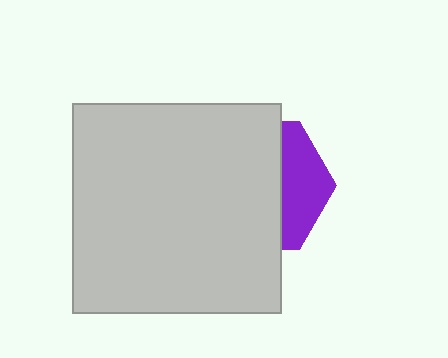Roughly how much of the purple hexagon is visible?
A small part of it is visible (roughly 33%).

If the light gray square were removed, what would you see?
You would see the complete purple hexagon.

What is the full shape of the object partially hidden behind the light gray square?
The partially hidden object is a purple hexagon.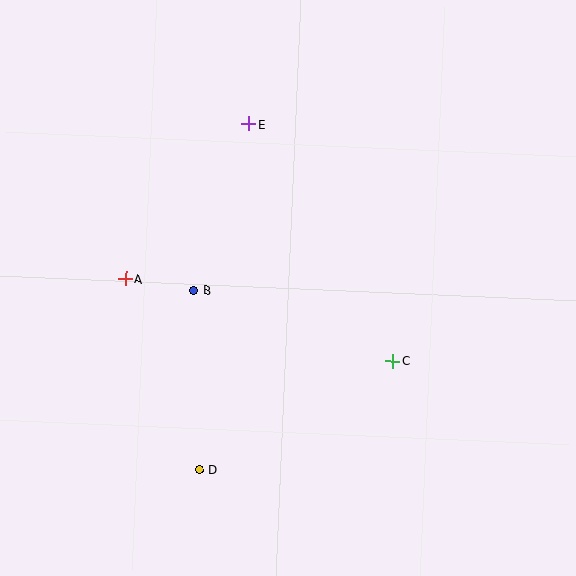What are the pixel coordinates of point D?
Point D is at (199, 469).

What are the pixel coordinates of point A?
Point A is at (125, 279).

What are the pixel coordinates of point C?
Point C is at (393, 361).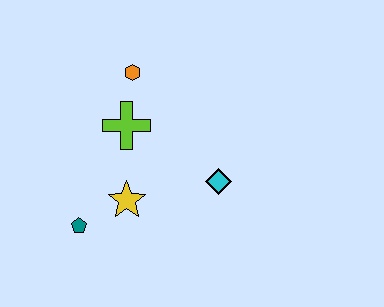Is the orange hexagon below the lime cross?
No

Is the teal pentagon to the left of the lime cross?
Yes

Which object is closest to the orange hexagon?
The lime cross is closest to the orange hexagon.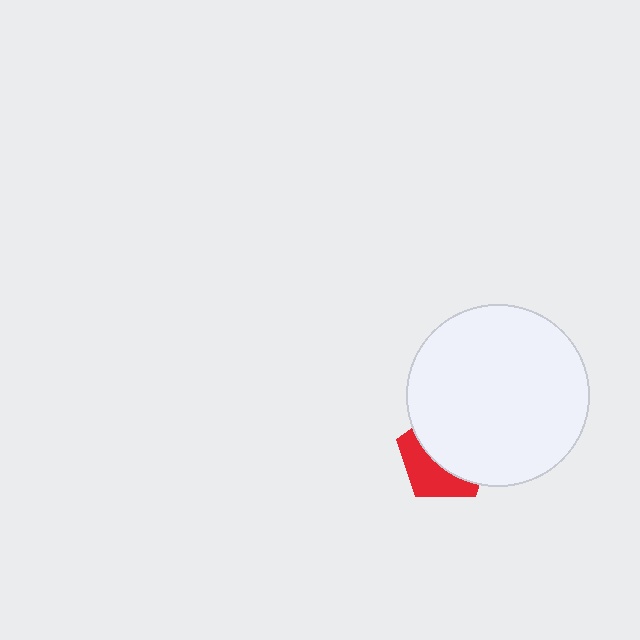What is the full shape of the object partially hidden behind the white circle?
The partially hidden object is a red pentagon.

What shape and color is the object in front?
The object in front is a white circle.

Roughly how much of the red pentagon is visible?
A small part of it is visible (roughly 40%).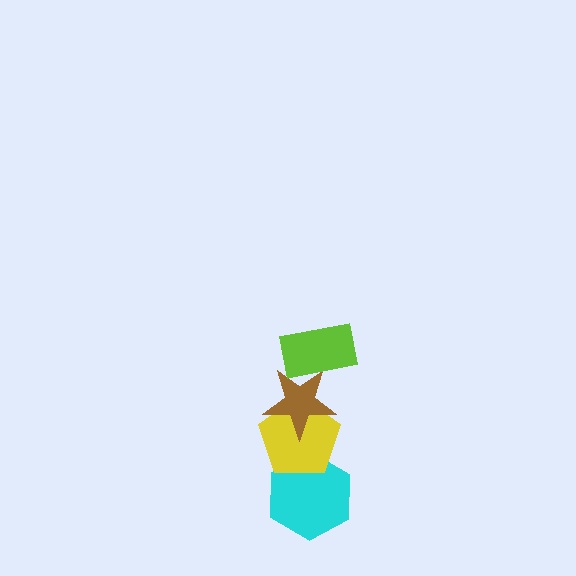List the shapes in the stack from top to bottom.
From top to bottom: the lime rectangle, the brown star, the yellow pentagon, the cyan hexagon.